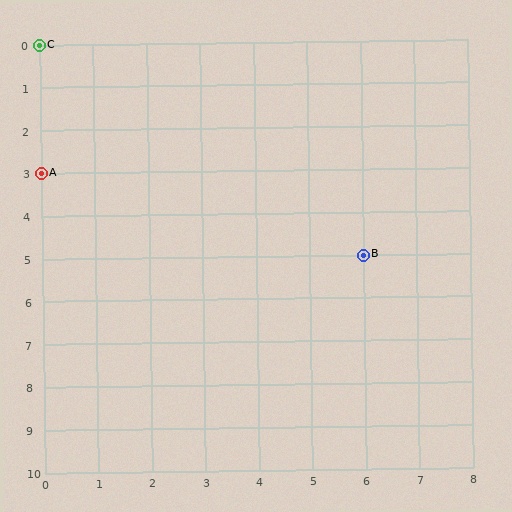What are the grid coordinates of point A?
Point A is at grid coordinates (0, 3).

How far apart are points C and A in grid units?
Points C and A are 3 rows apart.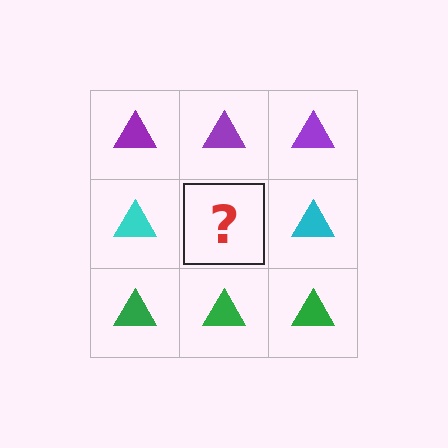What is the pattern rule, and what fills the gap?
The rule is that each row has a consistent color. The gap should be filled with a cyan triangle.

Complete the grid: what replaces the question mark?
The question mark should be replaced with a cyan triangle.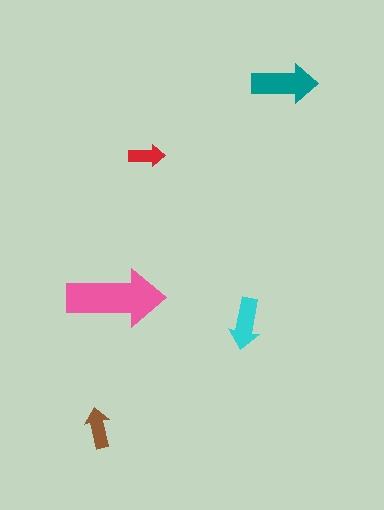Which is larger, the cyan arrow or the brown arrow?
The cyan one.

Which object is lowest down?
The brown arrow is bottommost.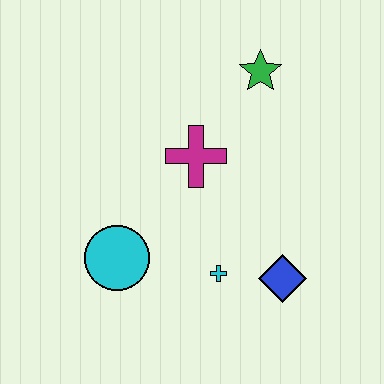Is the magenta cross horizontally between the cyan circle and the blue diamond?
Yes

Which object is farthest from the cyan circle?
The green star is farthest from the cyan circle.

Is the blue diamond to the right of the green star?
Yes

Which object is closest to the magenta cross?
The green star is closest to the magenta cross.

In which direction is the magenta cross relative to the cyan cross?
The magenta cross is above the cyan cross.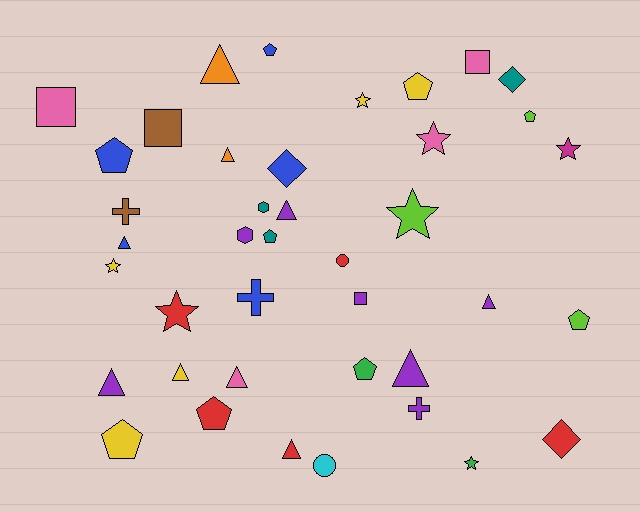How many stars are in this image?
There are 7 stars.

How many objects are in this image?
There are 40 objects.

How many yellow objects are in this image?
There are 5 yellow objects.